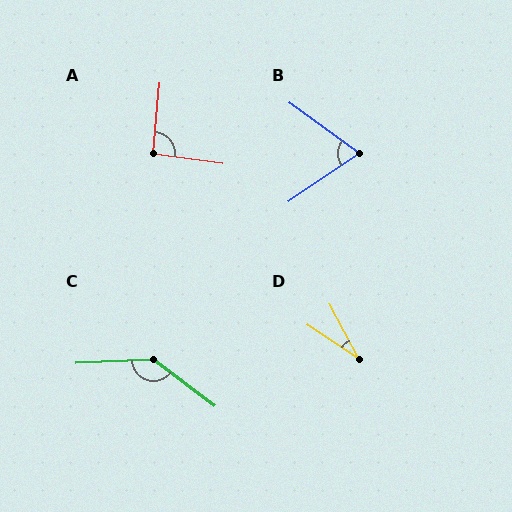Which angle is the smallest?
D, at approximately 28 degrees.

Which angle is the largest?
C, at approximately 140 degrees.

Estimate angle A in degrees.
Approximately 92 degrees.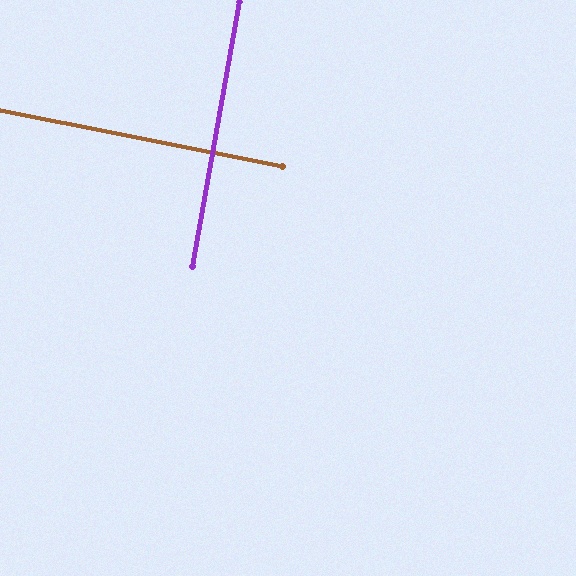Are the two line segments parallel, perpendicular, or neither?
Perpendicular — they meet at approximately 89°.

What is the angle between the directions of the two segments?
Approximately 89 degrees.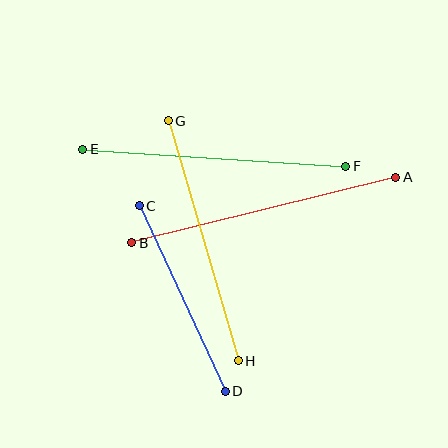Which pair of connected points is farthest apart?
Points A and B are farthest apart.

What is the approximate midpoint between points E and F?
The midpoint is at approximately (214, 158) pixels.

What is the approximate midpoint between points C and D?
The midpoint is at approximately (182, 298) pixels.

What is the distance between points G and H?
The distance is approximately 250 pixels.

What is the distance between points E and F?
The distance is approximately 264 pixels.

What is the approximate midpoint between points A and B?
The midpoint is at approximately (264, 210) pixels.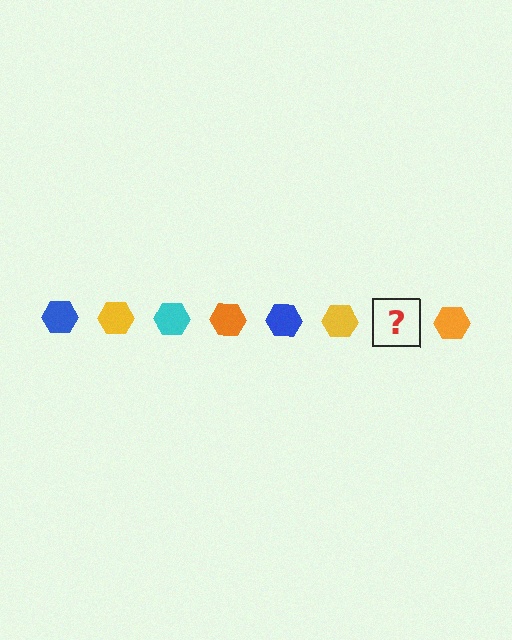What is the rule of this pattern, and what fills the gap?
The rule is that the pattern cycles through blue, yellow, cyan, orange hexagons. The gap should be filled with a cyan hexagon.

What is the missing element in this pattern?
The missing element is a cyan hexagon.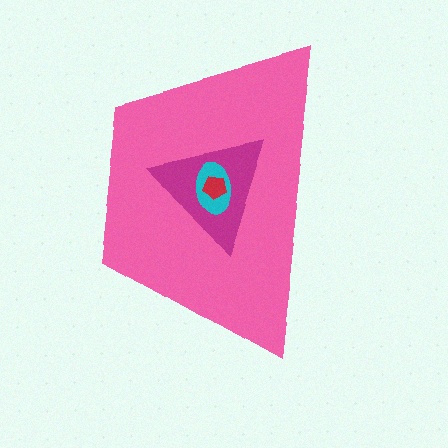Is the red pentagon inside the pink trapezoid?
Yes.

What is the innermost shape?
The red pentagon.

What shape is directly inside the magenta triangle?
The cyan ellipse.